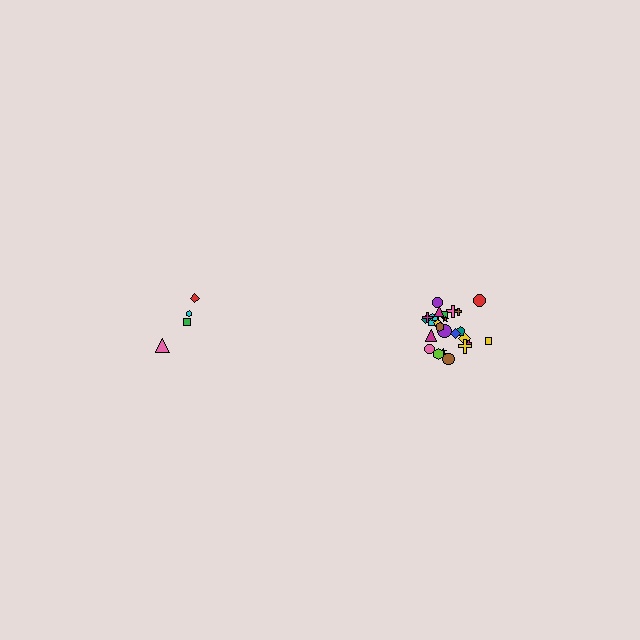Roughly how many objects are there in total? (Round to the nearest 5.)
Roughly 30 objects in total.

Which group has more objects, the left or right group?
The right group.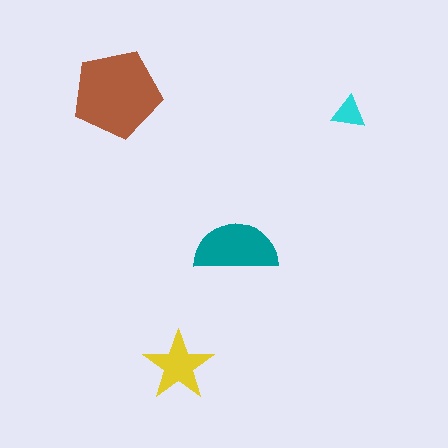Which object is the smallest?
The cyan triangle.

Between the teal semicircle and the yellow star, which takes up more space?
The teal semicircle.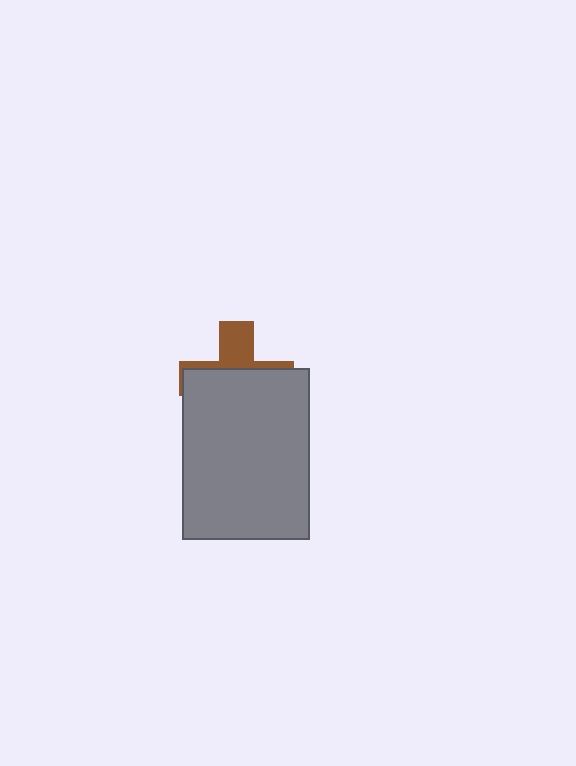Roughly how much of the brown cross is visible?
A small part of it is visible (roughly 32%).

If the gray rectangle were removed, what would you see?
You would see the complete brown cross.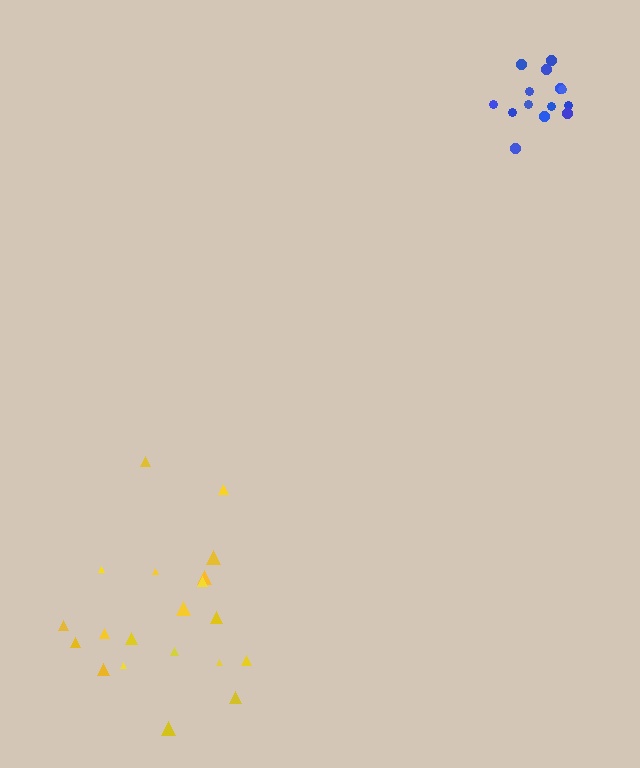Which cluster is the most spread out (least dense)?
Yellow.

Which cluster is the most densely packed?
Blue.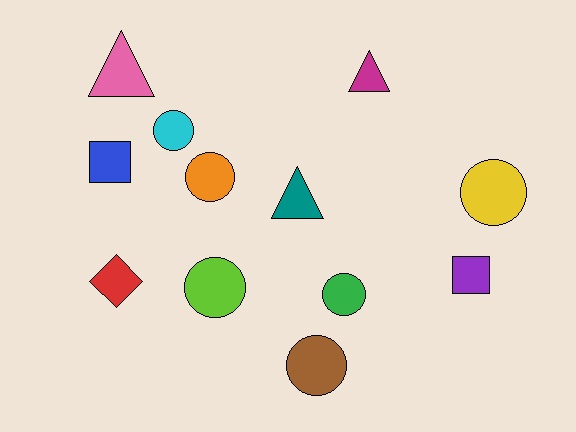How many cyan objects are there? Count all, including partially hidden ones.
There is 1 cyan object.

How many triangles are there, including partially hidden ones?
There are 3 triangles.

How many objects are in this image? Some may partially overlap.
There are 12 objects.